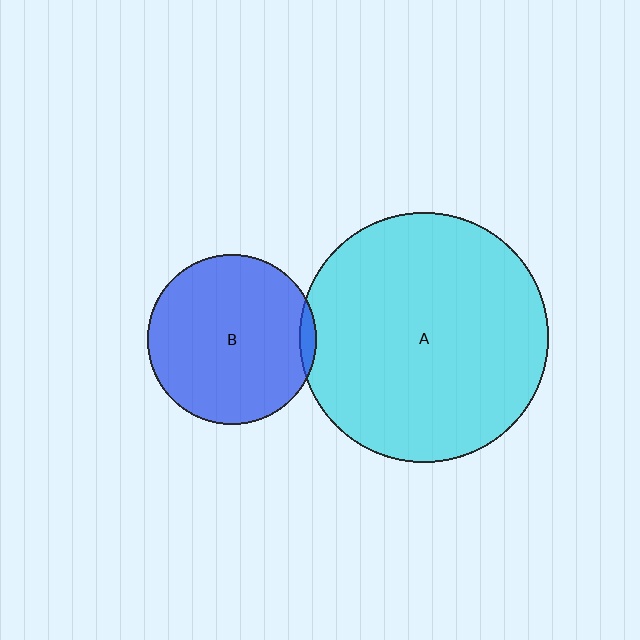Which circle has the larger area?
Circle A (cyan).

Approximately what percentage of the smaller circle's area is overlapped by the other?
Approximately 5%.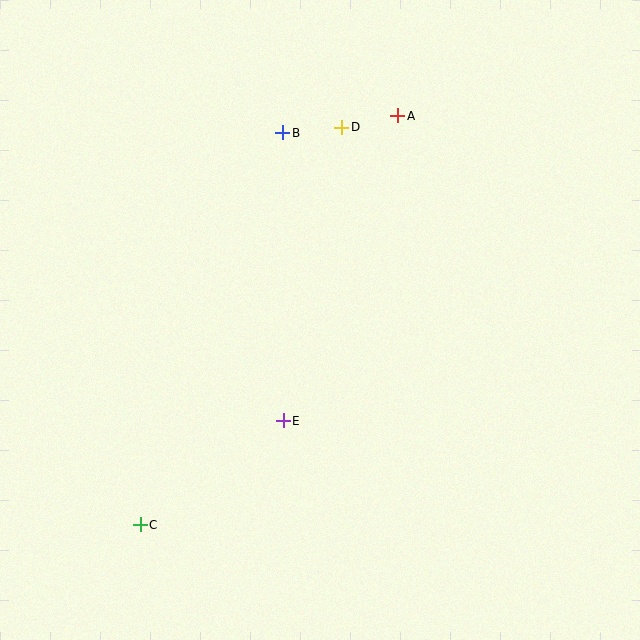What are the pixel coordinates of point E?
Point E is at (283, 421).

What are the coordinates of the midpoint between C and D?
The midpoint between C and D is at (241, 326).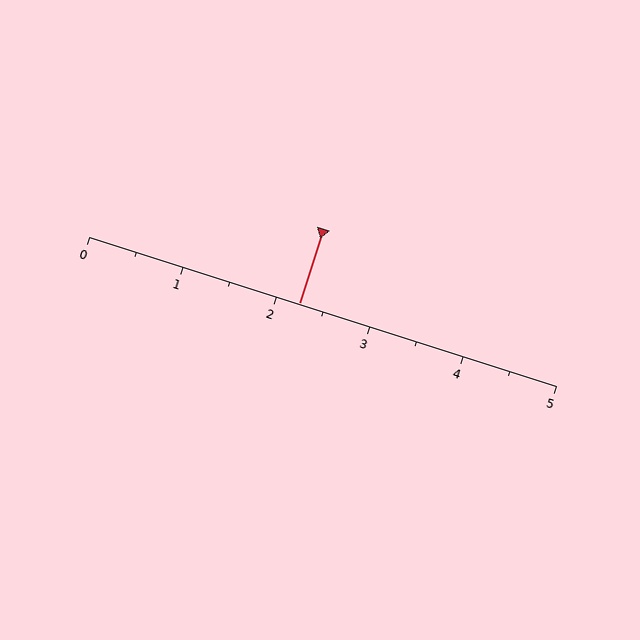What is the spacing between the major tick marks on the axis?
The major ticks are spaced 1 apart.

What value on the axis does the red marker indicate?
The marker indicates approximately 2.2.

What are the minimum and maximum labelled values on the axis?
The axis runs from 0 to 5.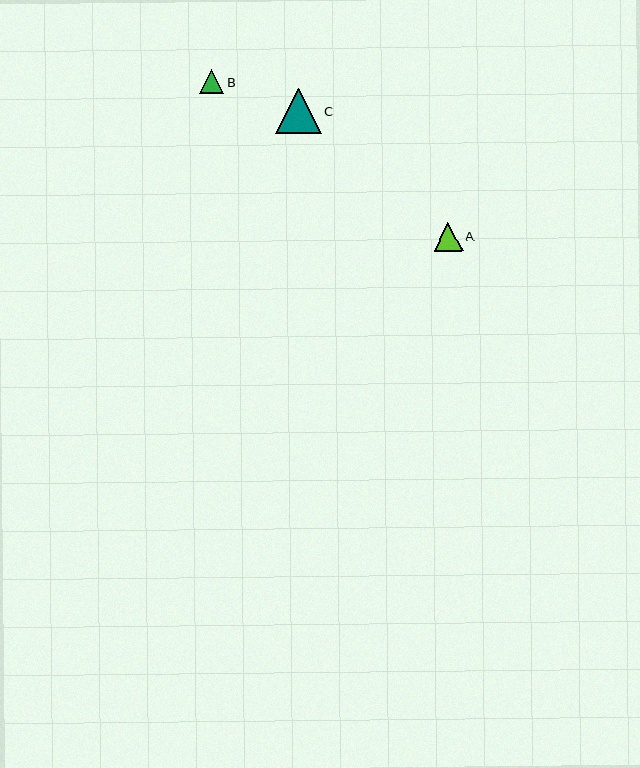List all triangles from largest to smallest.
From largest to smallest: C, A, B.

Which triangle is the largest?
Triangle C is the largest with a size of approximately 46 pixels.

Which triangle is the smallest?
Triangle B is the smallest with a size of approximately 24 pixels.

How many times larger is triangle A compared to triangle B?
Triangle A is approximately 1.2 times the size of triangle B.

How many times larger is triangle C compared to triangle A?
Triangle C is approximately 1.6 times the size of triangle A.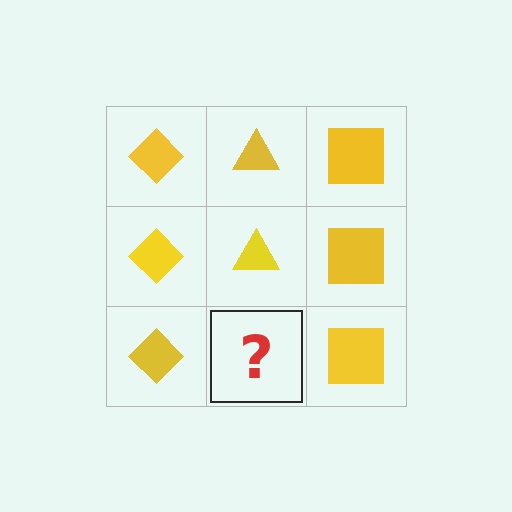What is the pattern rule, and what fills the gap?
The rule is that each column has a consistent shape. The gap should be filled with a yellow triangle.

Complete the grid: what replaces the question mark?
The question mark should be replaced with a yellow triangle.